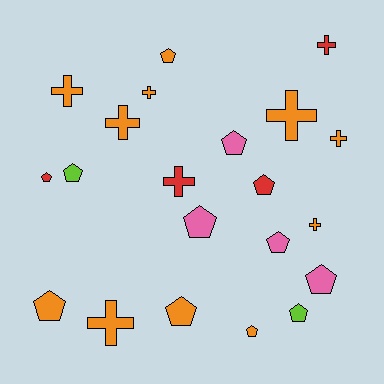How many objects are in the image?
There are 21 objects.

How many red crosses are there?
There are 2 red crosses.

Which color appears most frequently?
Orange, with 11 objects.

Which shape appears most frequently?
Pentagon, with 12 objects.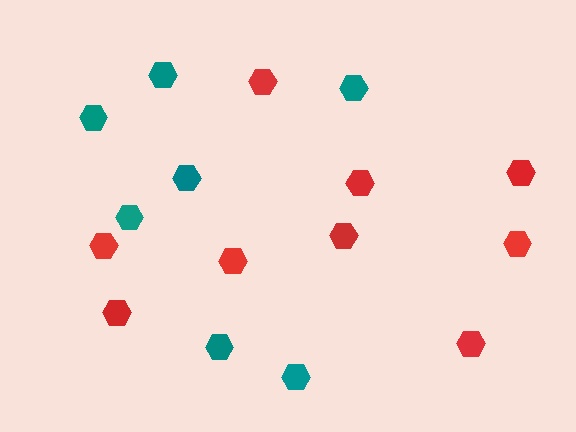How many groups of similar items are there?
There are 2 groups: one group of teal hexagons (7) and one group of red hexagons (9).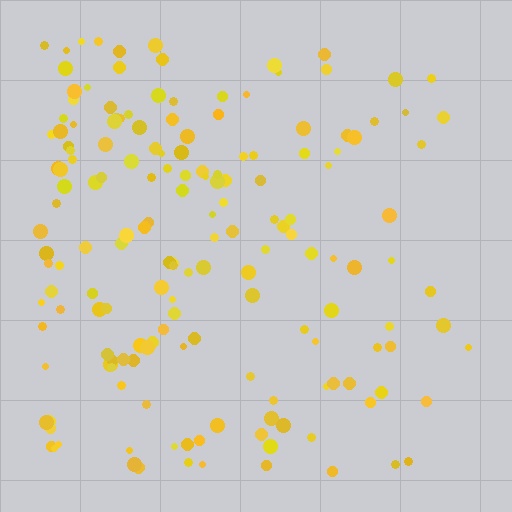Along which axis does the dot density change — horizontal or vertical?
Horizontal.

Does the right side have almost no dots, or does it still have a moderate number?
Still a moderate number, just noticeably fewer than the left.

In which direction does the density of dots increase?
From right to left, with the left side densest.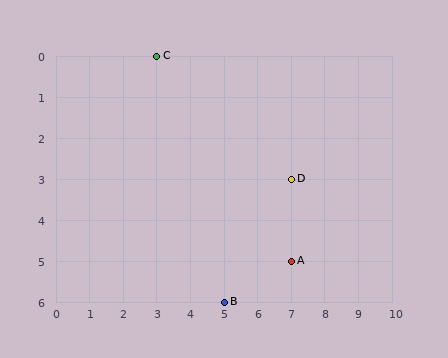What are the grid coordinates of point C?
Point C is at grid coordinates (3, 0).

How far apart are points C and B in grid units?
Points C and B are 2 columns and 6 rows apart (about 6.3 grid units diagonally).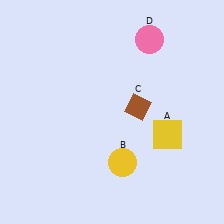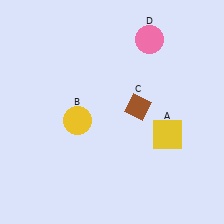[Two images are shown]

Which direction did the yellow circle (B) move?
The yellow circle (B) moved left.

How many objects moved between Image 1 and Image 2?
1 object moved between the two images.